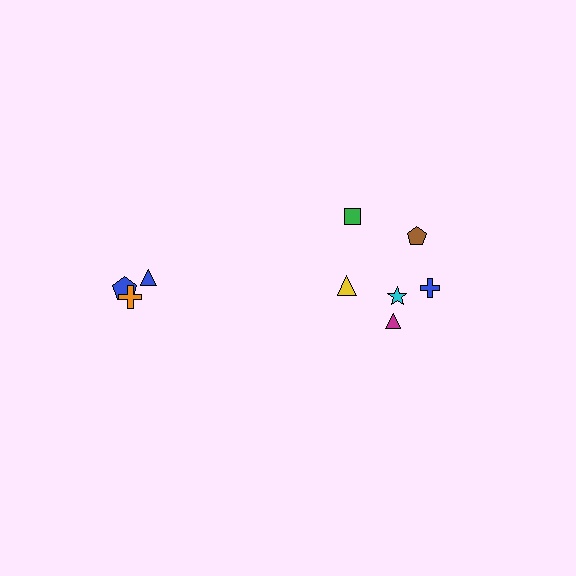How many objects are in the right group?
There are 6 objects.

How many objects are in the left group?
There are 3 objects.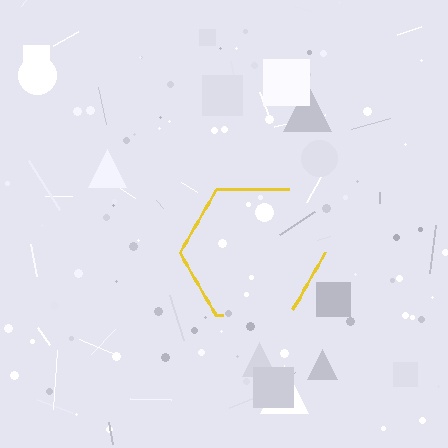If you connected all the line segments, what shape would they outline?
They would outline a hexagon.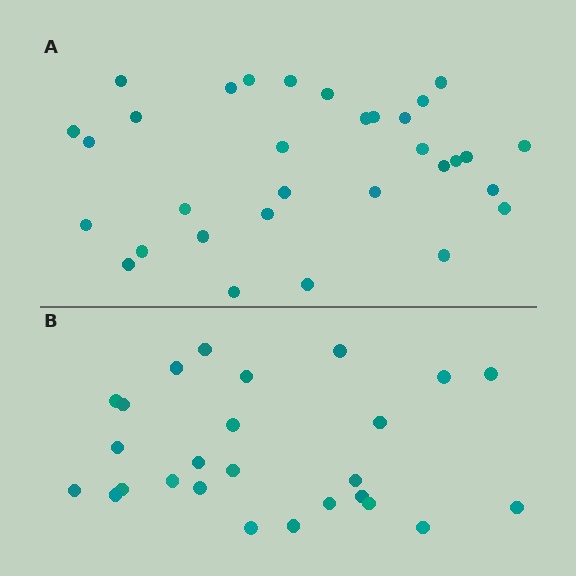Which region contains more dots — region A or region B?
Region A (the top region) has more dots.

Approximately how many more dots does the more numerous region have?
Region A has about 6 more dots than region B.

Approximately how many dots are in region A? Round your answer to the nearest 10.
About 30 dots. (The exact count is 32, which rounds to 30.)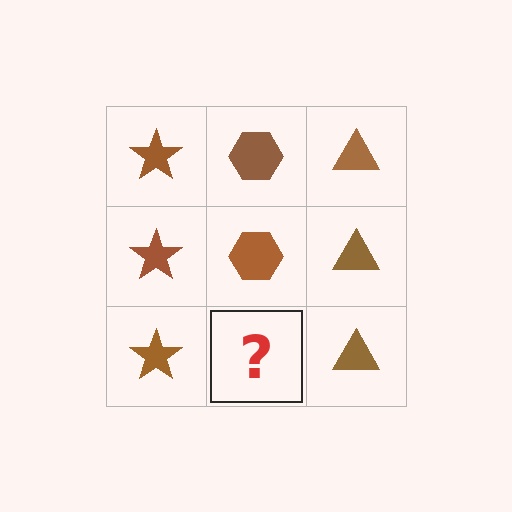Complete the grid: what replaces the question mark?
The question mark should be replaced with a brown hexagon.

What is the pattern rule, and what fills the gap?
The rule is that each column has a consistent shape. The gap should be filled with a brown hexagon.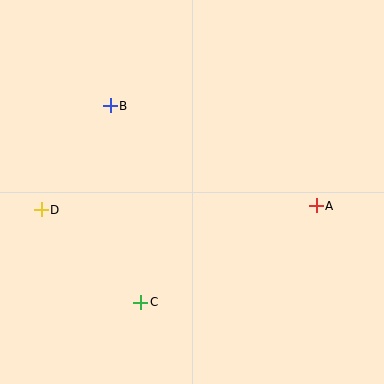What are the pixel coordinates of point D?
Point D is at (41, 210).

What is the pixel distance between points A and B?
The distance between A and B is 229 pixels.